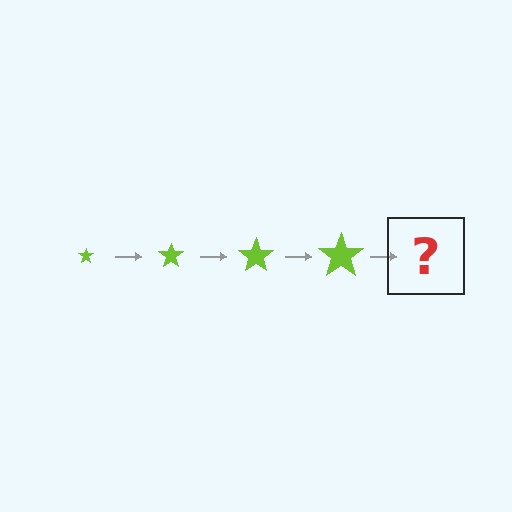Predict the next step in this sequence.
The next step is a lime star, larger than the previous one.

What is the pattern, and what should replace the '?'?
The pattern is that the star gets progressively larger each step. The '?' should be a lime star, larger than the previous one.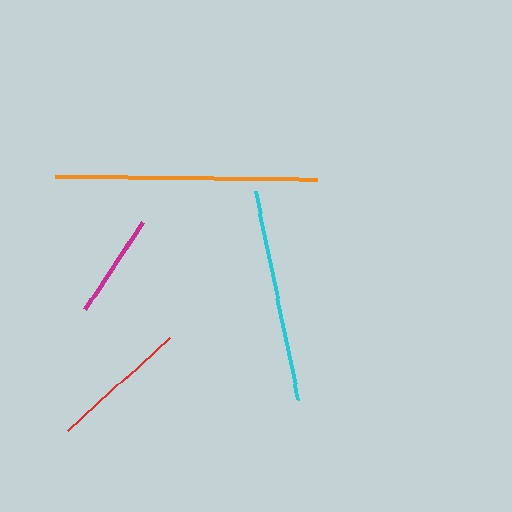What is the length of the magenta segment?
The magenta segment is approximately 105 pixels long.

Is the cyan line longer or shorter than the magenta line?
The cyan line is longer than the magenta line.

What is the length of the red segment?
The red segment is approximately 138 pixels long.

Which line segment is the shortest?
The magenta line is the shortest at approximately 105 pixels.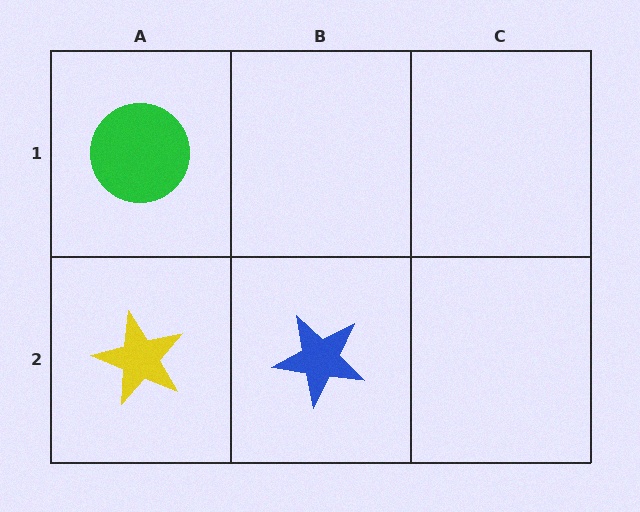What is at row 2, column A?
A yellow star.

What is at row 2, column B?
A blue star.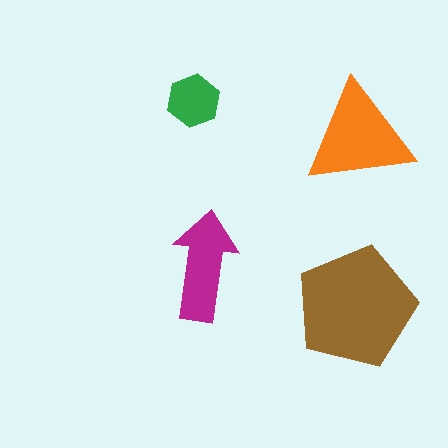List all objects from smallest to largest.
The green hexagon, the magenta arrow, the orange triangle, the brown pentagon.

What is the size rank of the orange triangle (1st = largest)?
2nd.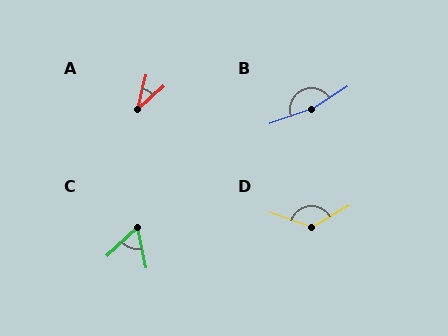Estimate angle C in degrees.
Approximately 59 degrees.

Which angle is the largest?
B, at approximately 167 degrees.